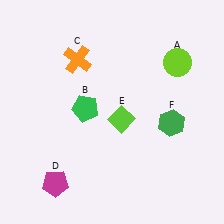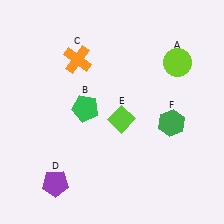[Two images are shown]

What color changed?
The pentagon (D) changed from magenta in Image 1 to purple in Image 2.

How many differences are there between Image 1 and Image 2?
There is 1 difference between the two images.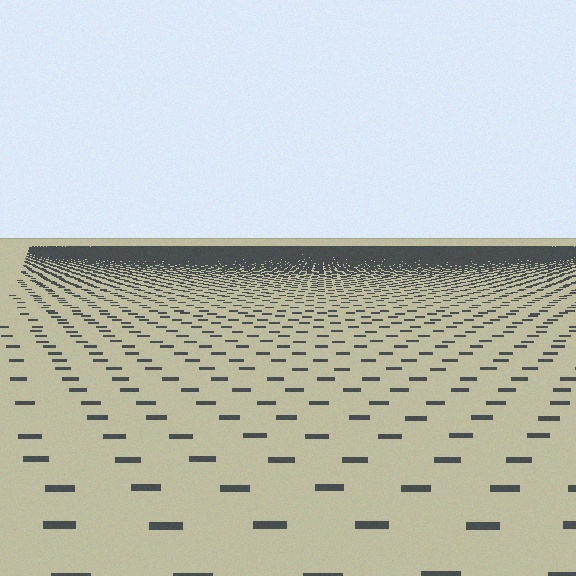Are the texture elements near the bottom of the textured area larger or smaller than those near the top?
Larger. Near the bottom, elements are closer to the viewer and appear at a bigger on-screen size.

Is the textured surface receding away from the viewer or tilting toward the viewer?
The surface is receding away from the viewer. Texture elements get smaller and denser toward the top.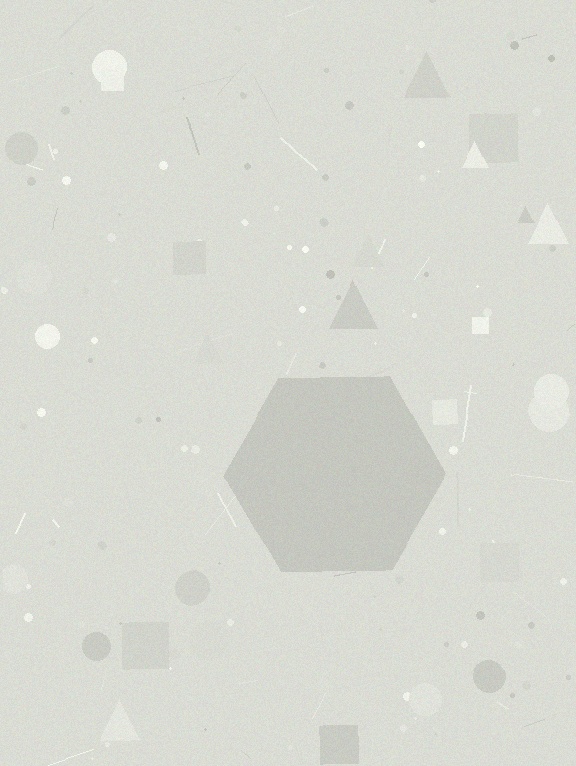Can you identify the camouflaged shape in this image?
The camouflaged shape is a hexagon.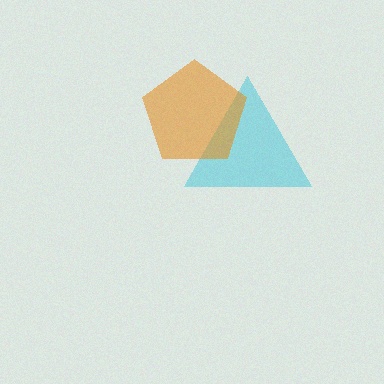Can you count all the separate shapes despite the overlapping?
Yes, there are 2 separate shapes.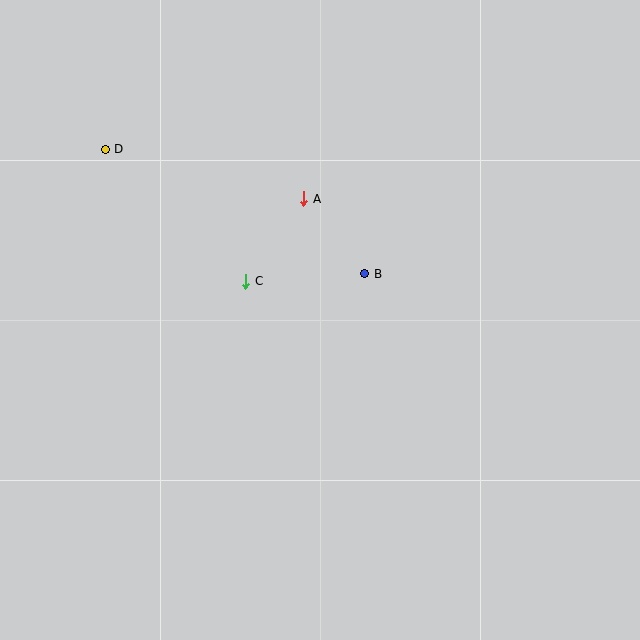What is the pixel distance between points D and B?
The distance between D and B is 288 pixels.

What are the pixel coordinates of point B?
Point B is at (365, 274).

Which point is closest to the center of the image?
Point B at (365, 274) is closest to the center.